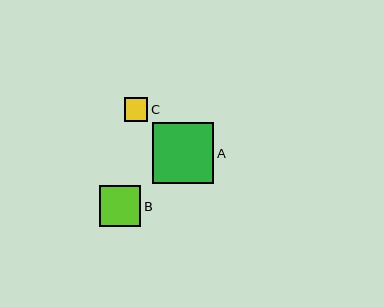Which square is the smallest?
Square C is the smallest with a size of approximately 24 pixels.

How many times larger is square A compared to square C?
Square A is approximately 2.6 times the size of square C.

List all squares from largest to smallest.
From largest to smallest: A, B, C.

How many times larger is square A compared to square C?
Square A is approximately 2.6 times the size of square C.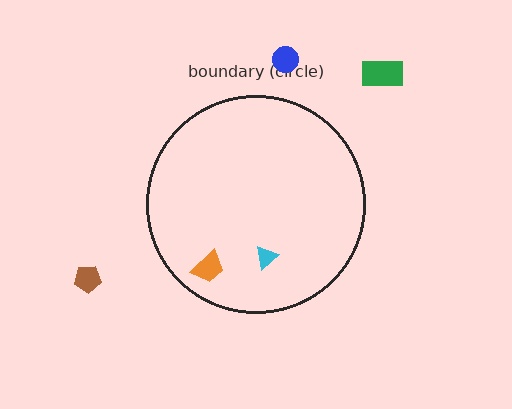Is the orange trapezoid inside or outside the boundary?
Inside.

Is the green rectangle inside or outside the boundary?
Outside.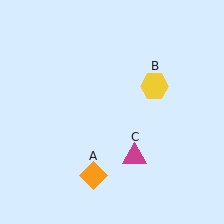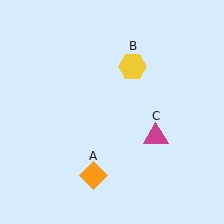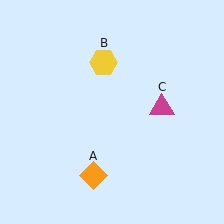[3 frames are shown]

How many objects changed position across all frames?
2 objects changed position: yellow hexagon (object B), magenta triangle (object C).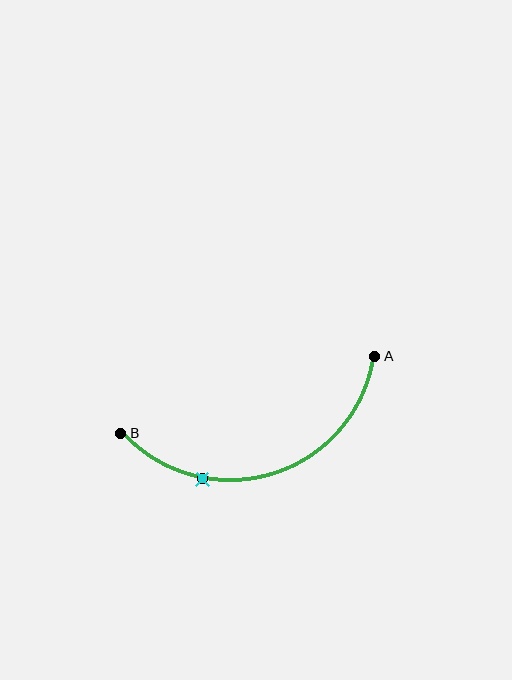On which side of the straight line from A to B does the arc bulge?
The arc bulges below the straight line connecting A and B.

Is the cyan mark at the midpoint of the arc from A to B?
No. The cyan mark lies on the arc but is closer to endpoint B. The arc midpoint would be at the point on the curve equidistant along the arc from both A and B.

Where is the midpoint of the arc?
The arc midpoint is the point on the curve farthest from the straight line joining A and B. It sits below that line.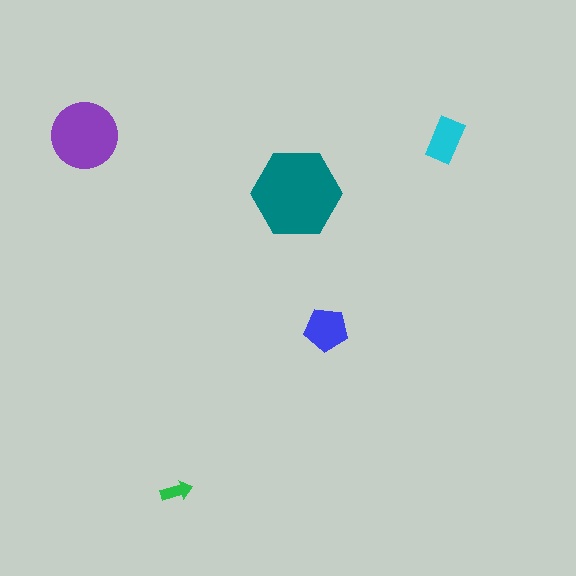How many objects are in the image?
There are 5 objects in the image.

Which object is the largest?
The teal hexagon.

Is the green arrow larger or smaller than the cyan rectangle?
Smaller.